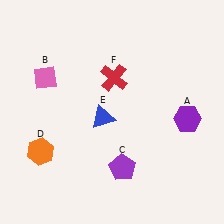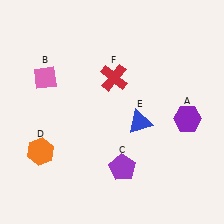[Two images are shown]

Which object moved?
The blue triangle (E) moved right.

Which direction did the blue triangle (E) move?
The blue triangle (E) moved right.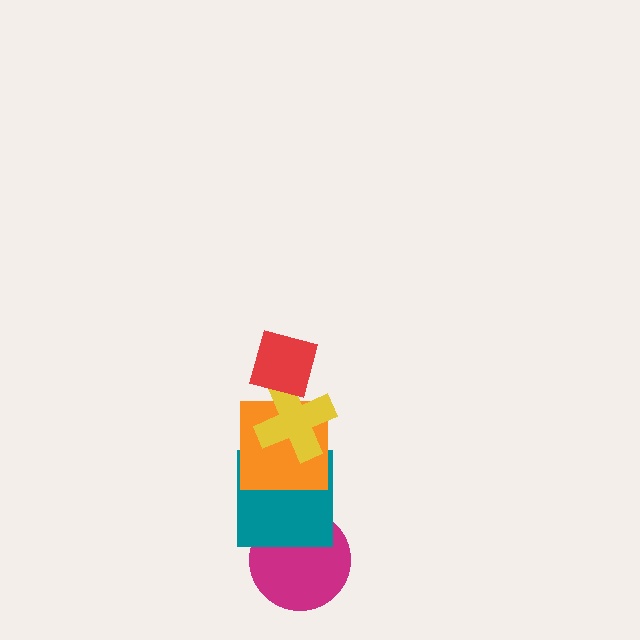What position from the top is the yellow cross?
The yellow cross is 2nd from the top.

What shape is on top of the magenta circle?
The teal square is on top of the magenta circle.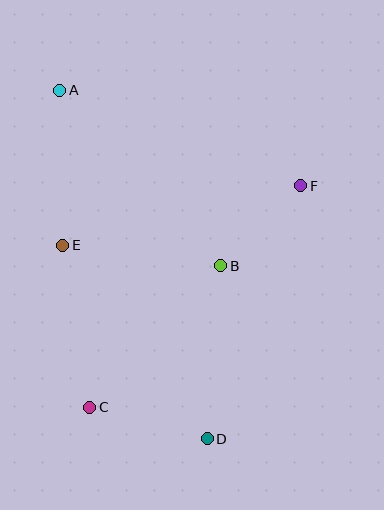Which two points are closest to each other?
Points B and F are closest to each other.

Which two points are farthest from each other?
Points A and D are farthest from each other.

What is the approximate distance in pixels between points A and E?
The distance between A and E is approximately 155 pixels.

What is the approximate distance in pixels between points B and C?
The distance between B and C is approximately 193 pixels.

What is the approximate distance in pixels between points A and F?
The distance between A and F is approximately 260 pixels.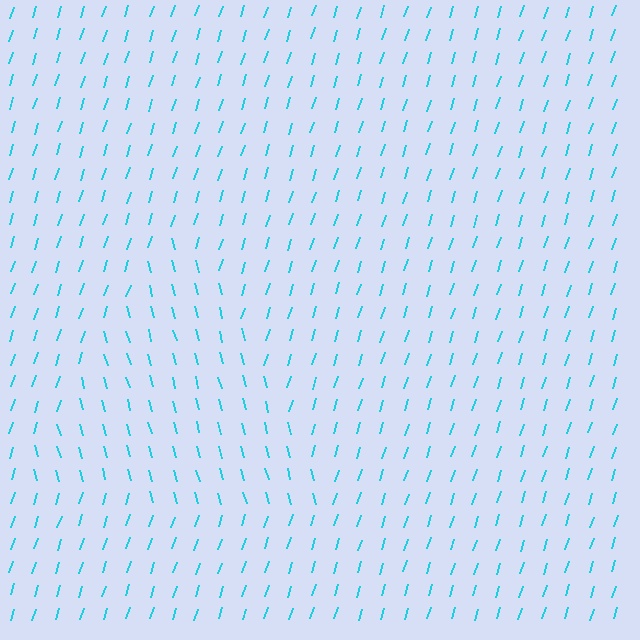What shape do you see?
I see a triangle.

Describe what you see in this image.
The image is filled with small cyan line segments. A triangle region in the image has lines oriented differently from the surrounding lines, creating a visible texture boundary.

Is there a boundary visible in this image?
Yes, there is a texture boundary formed by a change in line orientation.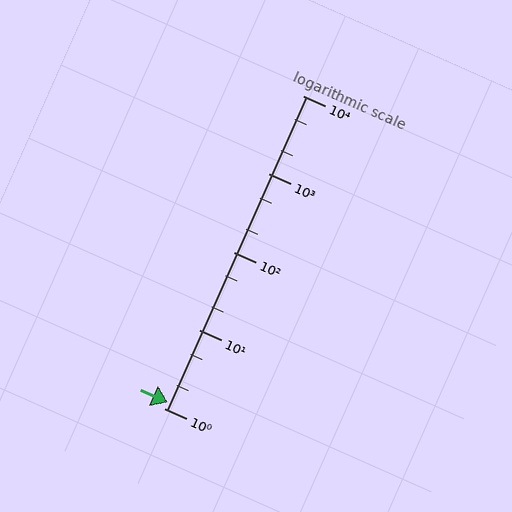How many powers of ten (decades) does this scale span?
The scale spans 4 decades, from 1 to 10000.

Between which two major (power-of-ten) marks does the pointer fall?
The pointer is between 1 and 10.